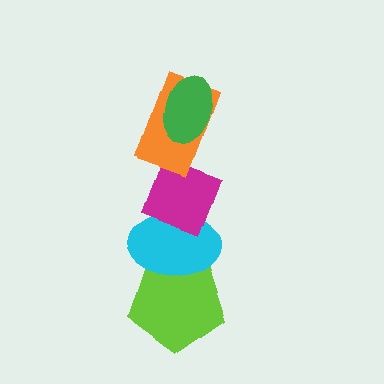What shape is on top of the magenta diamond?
The orange rectangle is on top of the magenta diamond.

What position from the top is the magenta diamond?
The magenta diamond is 3rd from the top.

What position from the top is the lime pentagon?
The lime pentagon is 5th from the top.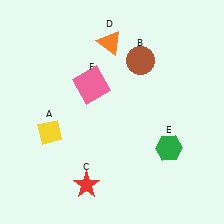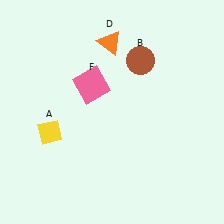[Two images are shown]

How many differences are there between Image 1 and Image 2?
There are 2 differences between the two images.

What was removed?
The red star (C), the green hexagon (E) were removed in Image 2.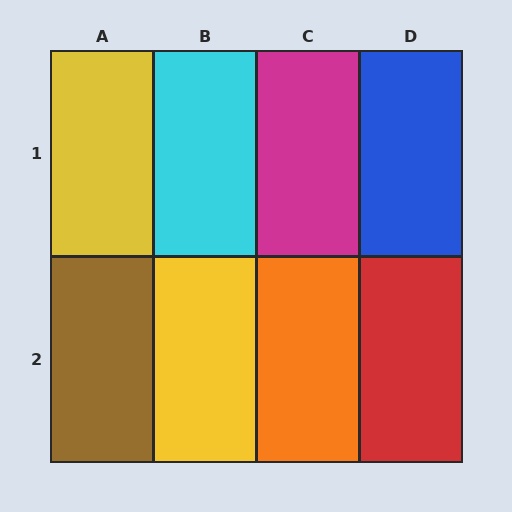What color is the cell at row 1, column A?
Yellow.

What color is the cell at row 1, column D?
Blue.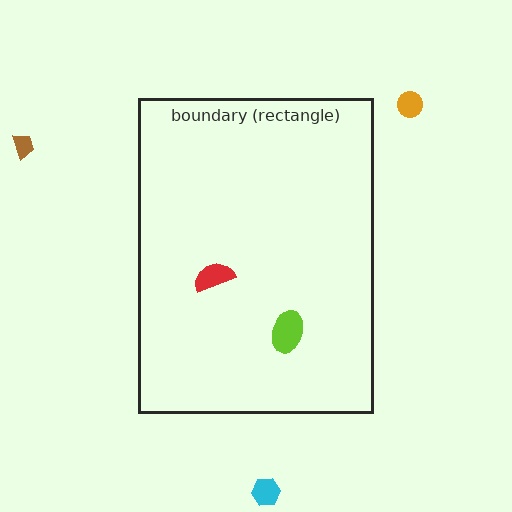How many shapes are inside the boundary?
2 inside, 3 outside.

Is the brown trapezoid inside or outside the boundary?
Outside.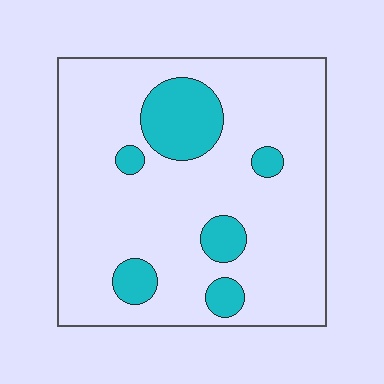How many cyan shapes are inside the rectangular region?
6.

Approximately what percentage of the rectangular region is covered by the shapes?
Approximately 15%.